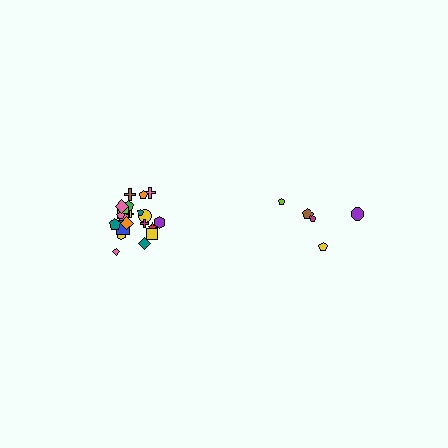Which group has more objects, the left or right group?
The left group.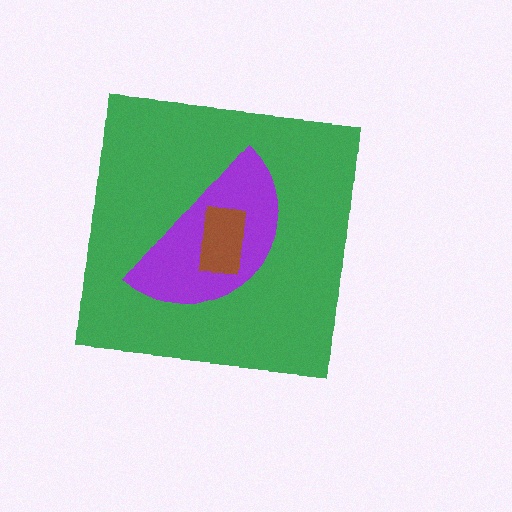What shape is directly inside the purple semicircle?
The brown rectangle.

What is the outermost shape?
The green square.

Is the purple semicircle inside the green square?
Yes.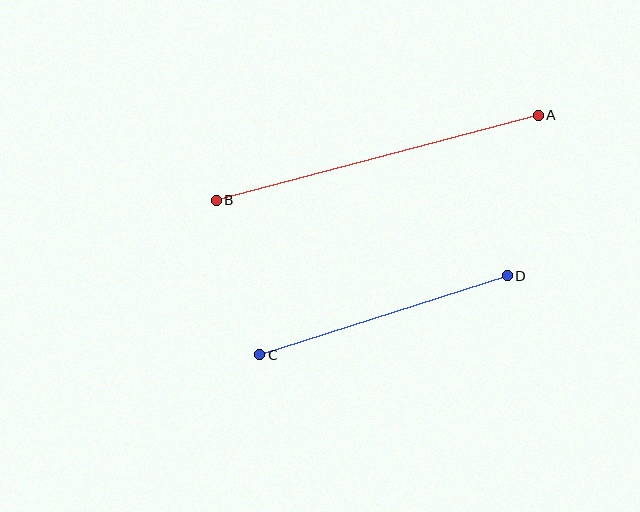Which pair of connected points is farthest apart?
Points A and B are farthest apart.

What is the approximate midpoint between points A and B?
The midpoint is at approximately (377, 158) pixels.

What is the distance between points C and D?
The distance is approximately 260 pixels.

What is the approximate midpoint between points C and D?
The midpoint is at approximately (383, 315) pixels.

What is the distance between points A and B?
The distance is approximately 333 pixels.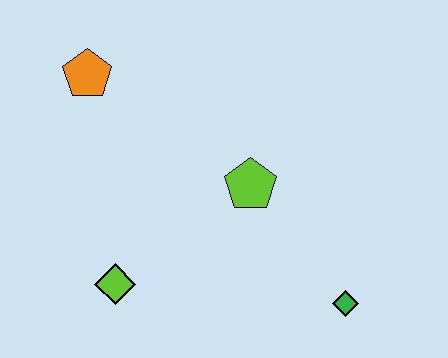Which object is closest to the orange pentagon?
The lime pentagon is closest to the orange pentagon.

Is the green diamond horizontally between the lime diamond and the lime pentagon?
No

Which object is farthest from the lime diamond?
The green diamond is farthest from the lime diamond.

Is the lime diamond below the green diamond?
No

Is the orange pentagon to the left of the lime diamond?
Yes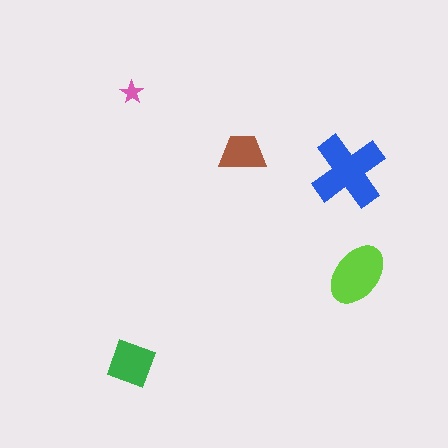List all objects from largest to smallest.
The blue cross, the lime ellipse, the green diamond, the brown trapezoid, the pink star.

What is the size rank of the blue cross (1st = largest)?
1st.